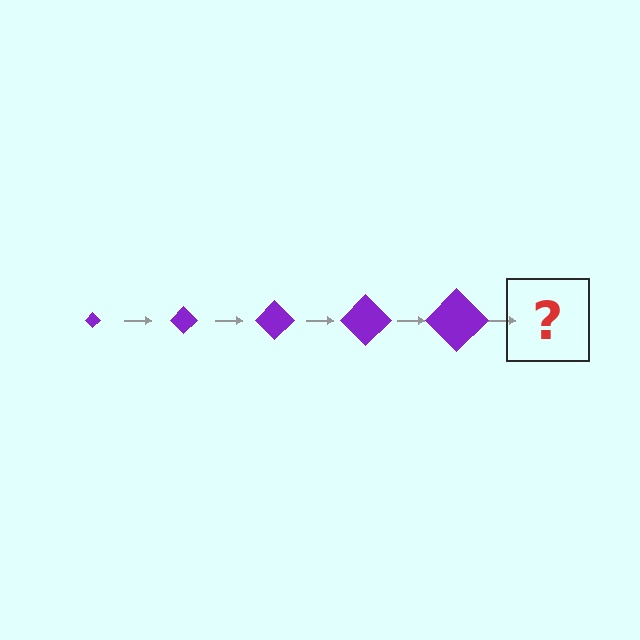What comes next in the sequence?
The next element should be a purple diamond, larger than the previous one.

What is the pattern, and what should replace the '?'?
The pattern is that the diamond gets progressively larger each step. The '?' should be a purple diamond, larger than the previous one.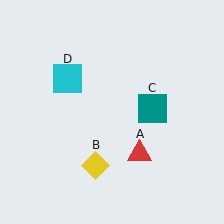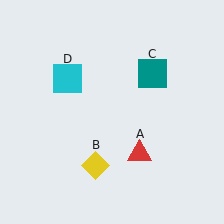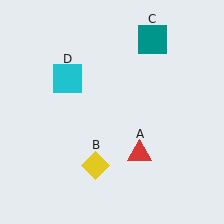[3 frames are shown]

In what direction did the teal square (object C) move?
The teal square (object C) moved up.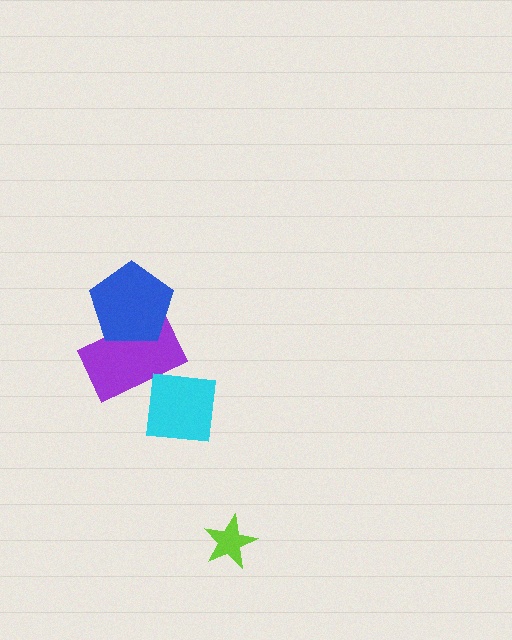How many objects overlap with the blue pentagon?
1 object overlaps with the blue pentagon.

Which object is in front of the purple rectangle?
The blue pentagon is in front of the purple rectangle.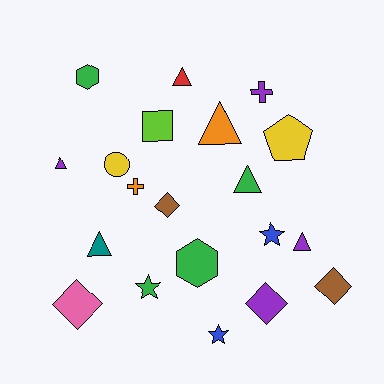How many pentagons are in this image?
There is 1 pentagon.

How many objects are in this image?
There are 20 objects.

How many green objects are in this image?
There are 4 green objects.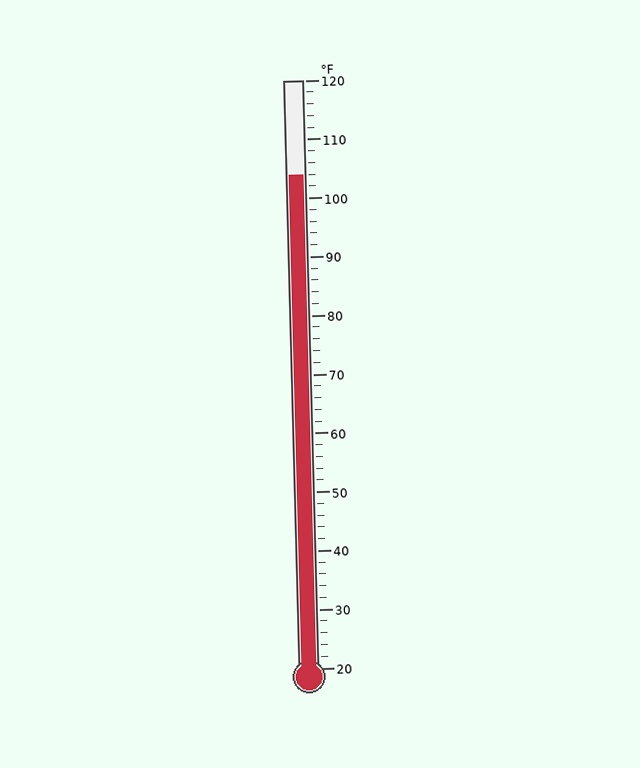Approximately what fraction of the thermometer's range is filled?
The thermometer is filled to approximately 85% of its range.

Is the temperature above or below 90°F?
The temperature is above 90°F.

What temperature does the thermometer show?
The thermometer shows approximately 104°F.